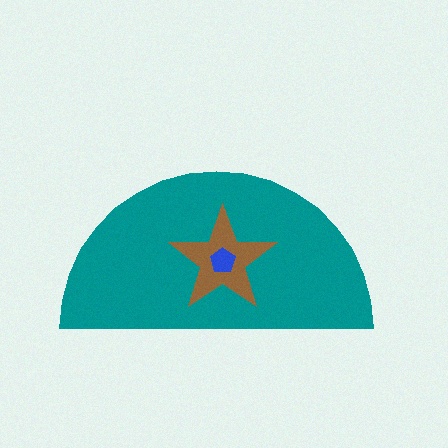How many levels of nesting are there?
3.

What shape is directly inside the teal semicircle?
The brown star.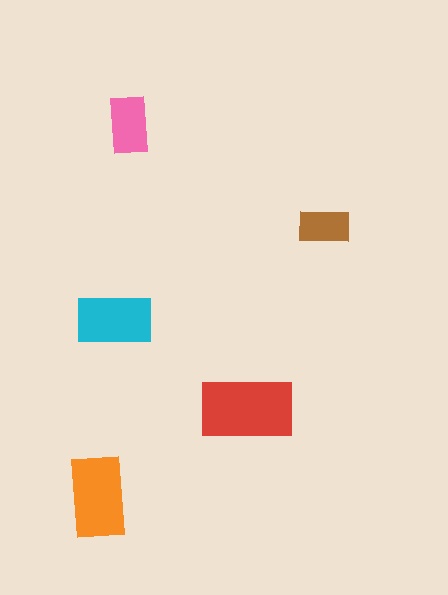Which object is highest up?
The pink rectangle is topmost.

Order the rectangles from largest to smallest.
the red one, the orange one, the cyan one, the pink one, the brown one.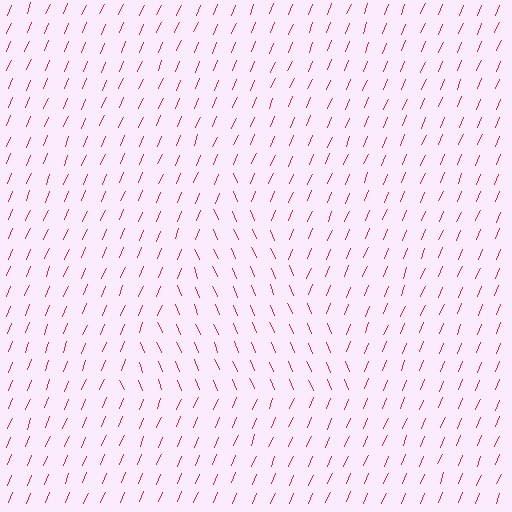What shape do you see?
I see a triangle.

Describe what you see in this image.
The image is filled with small red line segments. A triangle region in the image has lines oriented differently from the surrounding lines, creating a visible texture boundary.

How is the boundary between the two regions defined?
The boundary is defined purely by a change in line orientation (approximately 45 degrees difference). All lines are the same color and thickness.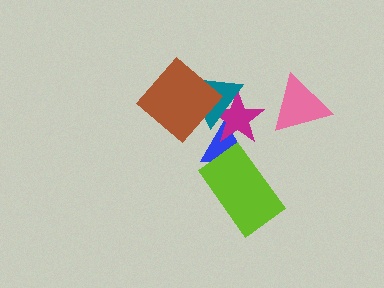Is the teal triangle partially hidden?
Yes, it is partially covered by another shape.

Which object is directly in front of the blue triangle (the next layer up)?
The magenta star is directly in front of the blue triangle.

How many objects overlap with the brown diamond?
1 object overlaps with the brown diamond.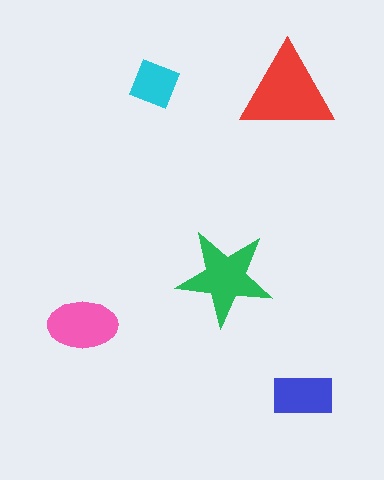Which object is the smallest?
The cyan square.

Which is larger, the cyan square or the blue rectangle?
The blue rectangle.